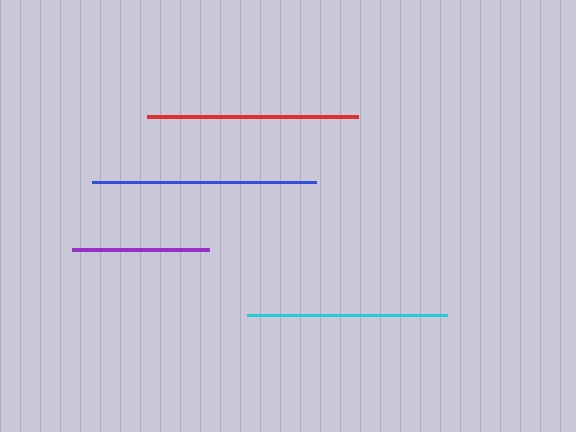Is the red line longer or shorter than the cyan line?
The red line is longer than the cyan line.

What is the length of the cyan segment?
The cyan segment is approximately 201 pixels long.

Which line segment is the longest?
The blue line is the longest at approximately 224 pixels.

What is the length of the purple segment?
The purple segment is approximately 137 pixels long.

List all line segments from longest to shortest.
From longest to shortest: blue, red, cyan, purple.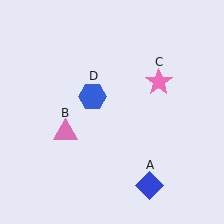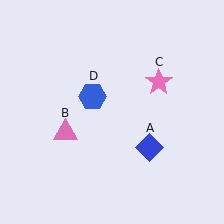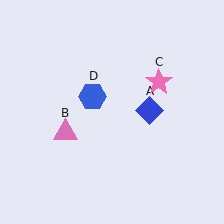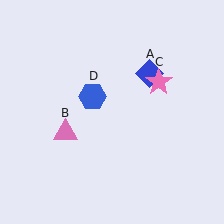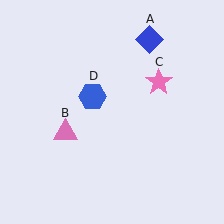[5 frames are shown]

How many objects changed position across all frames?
1 object changed position: blue diamond (object A).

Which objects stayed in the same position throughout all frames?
Pink triangle (object B) and pink star (object C) and blue hexagon (object D) remained stationary.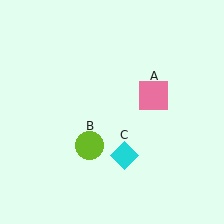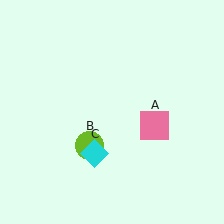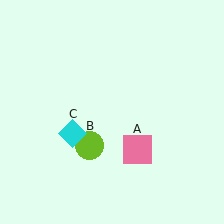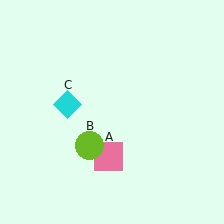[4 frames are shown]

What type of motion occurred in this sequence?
The pink square (object A), cyan diamond (object C) rotated clockwise around the center of the scene.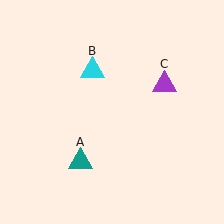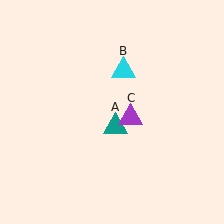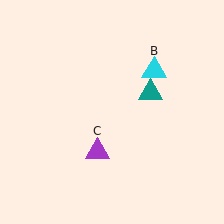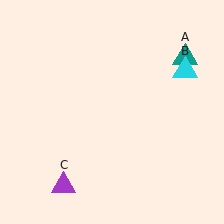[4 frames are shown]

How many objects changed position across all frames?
3 objects changed position: teal triangle (object A), cyan triangle (object B), purple triangle (object C).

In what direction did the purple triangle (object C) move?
The purple triangle (object C) moved down and to the left.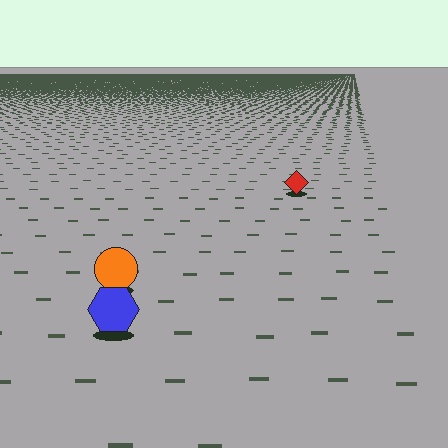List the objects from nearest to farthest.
From nearest to farthest: the blue hexagon, the orange circle, the red diamond.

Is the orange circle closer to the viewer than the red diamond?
Yes. The orange circle is closer — you can tell from the texture gradient: the ground texture is coarser near it.